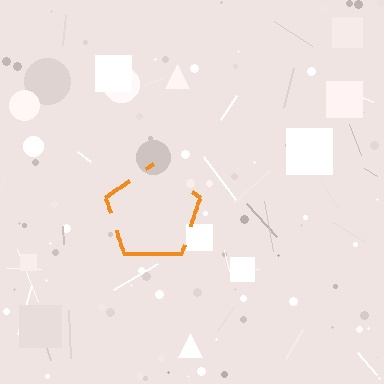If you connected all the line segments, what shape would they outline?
They would outline a pentagon.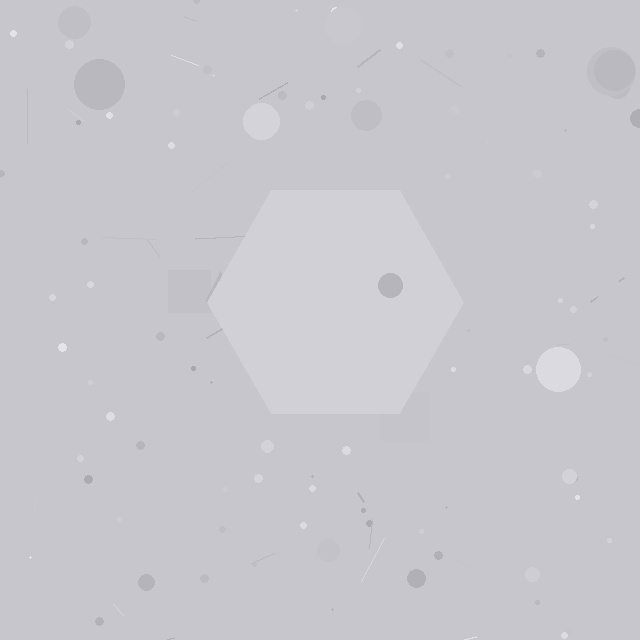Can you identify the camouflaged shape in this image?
The camouflaged shape is a hexagon.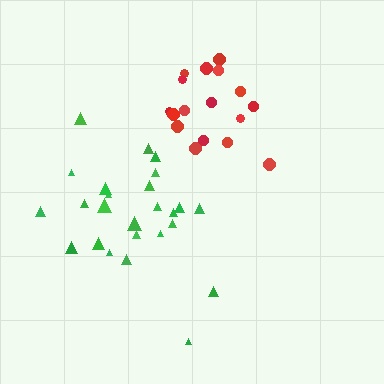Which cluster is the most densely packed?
Red.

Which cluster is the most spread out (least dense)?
Green.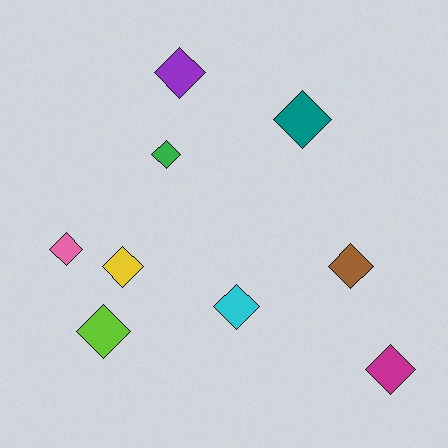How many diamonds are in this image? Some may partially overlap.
There are 9 diamonds.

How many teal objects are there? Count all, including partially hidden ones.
There is 1 teal object.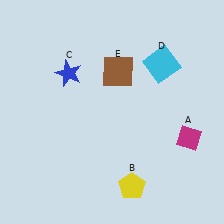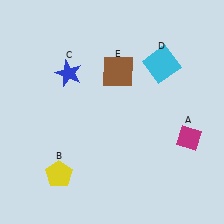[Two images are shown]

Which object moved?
The yellow pentagon (B) moved left.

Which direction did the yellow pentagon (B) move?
The yellow pentagon (B) moved left.